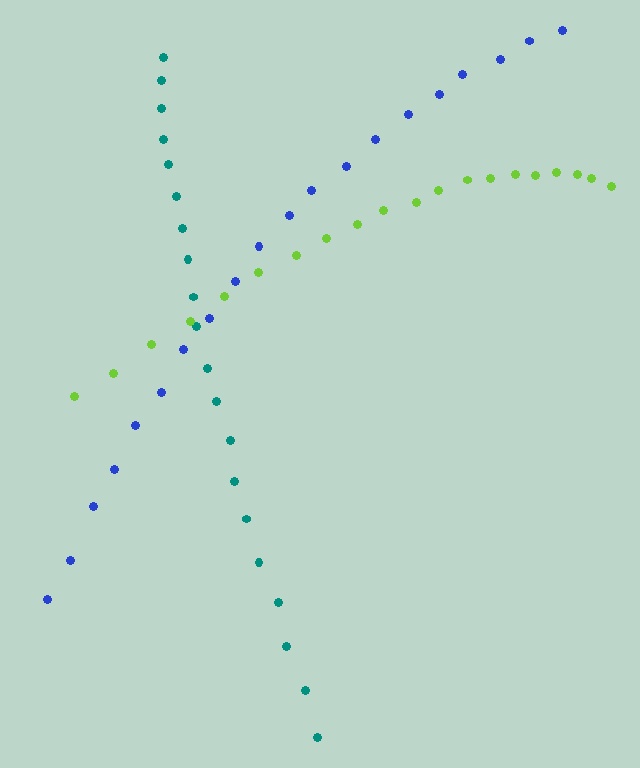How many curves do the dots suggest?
There are 3 distinct paths.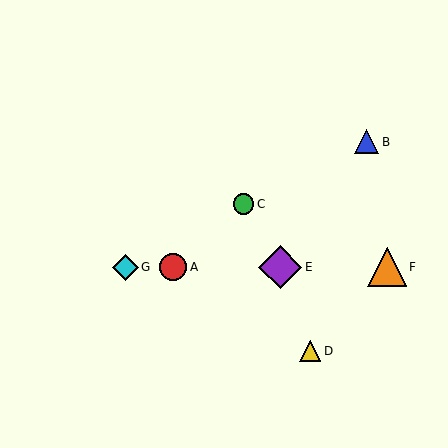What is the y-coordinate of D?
Object D is at y≈351.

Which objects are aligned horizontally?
Objects A, E, F, G are aligned horizontally.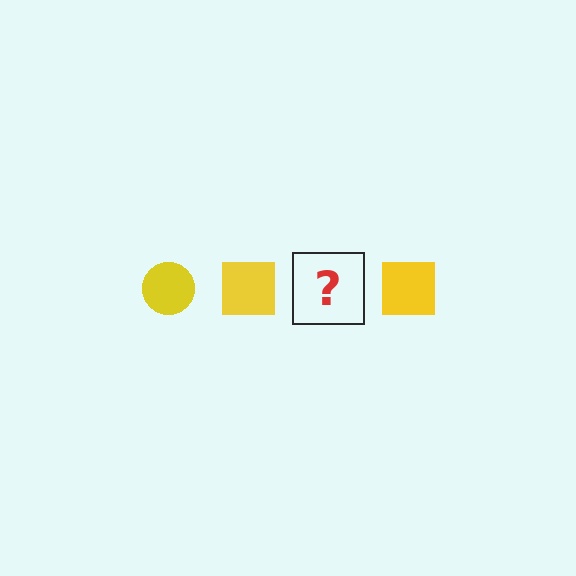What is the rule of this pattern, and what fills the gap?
The rule is that the pattern cycles through circle, square shapes in yellow. The gap should be filled with a yellow circle.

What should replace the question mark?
The question mark should be replaced with a yellow circle.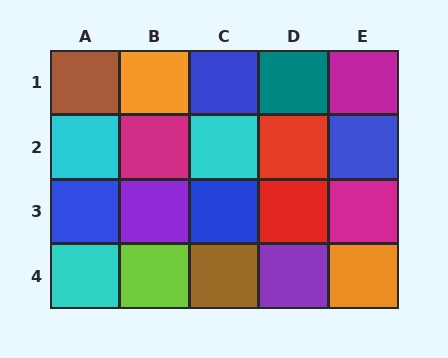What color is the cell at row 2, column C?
Cyan.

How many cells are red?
2 cells are red.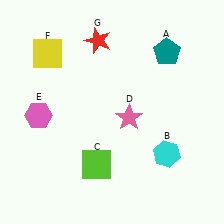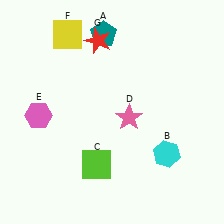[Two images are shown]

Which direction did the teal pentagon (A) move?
The teal pentagon (A) moved left.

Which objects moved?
The objects that moved are: the teal pentagon (A), the yellow square (F).